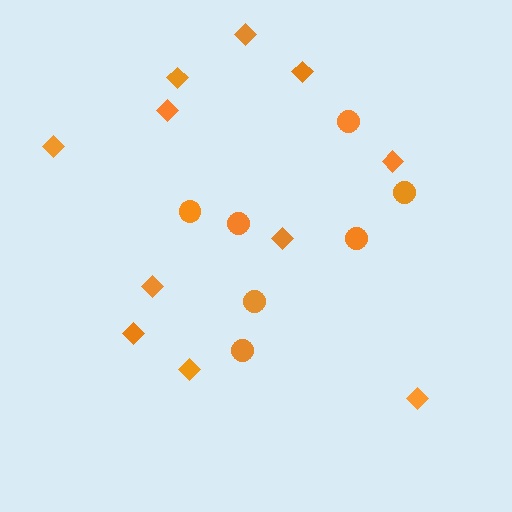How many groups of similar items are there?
There are 2 groups: one group of diamonds (11) and one group of circles (7).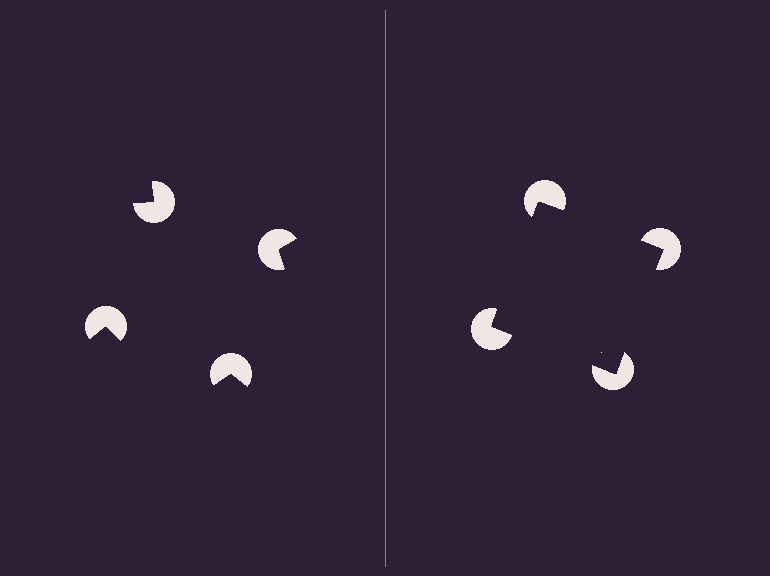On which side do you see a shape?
An illusory square appears on the right side. On the left side the wedge cuts are rotated, so no coherent shape forms.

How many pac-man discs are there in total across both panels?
8 — 4 on each side.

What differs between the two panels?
The pac-man discs are positioned identically on both sides; only the wedge orientations differ. On the right they align to a square; on the left they are misaligned.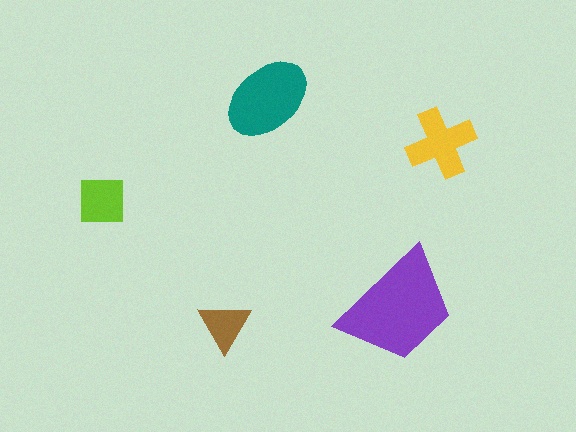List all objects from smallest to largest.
The brown triangle, the lime square, the yellow cross, the teal ellipse, the purple trapezoid.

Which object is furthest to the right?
The yellow cross is rightmost.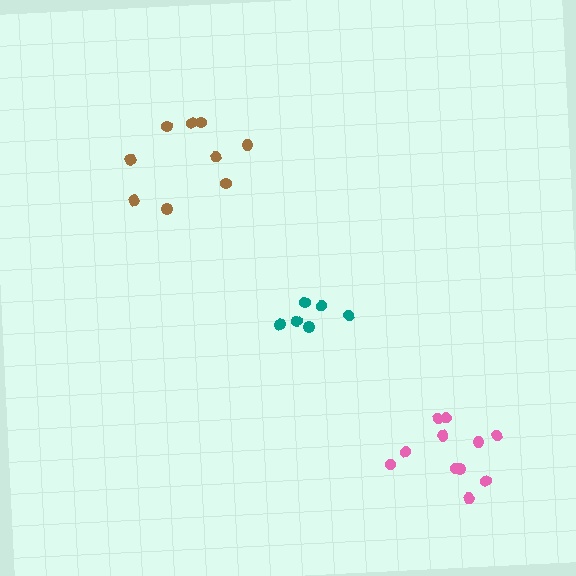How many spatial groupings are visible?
There are 3 spatial groupings.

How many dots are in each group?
Group 1: 9 dots, Group 2: 6 dots, Group 3: 11 dots (26 total).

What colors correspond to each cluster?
The clusters are colored: brown, teal, pink.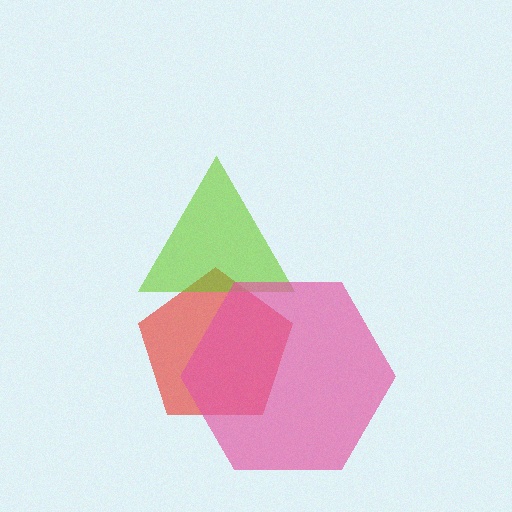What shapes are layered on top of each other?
The layered shapes are: a red pentagon, a lime triangle, a pink hexagon.